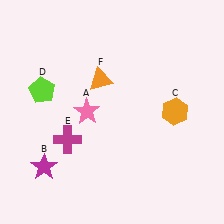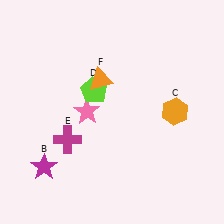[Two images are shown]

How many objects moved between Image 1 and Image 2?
1 object moved between the two images.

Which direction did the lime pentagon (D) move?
The lime pentagon (D) moved right.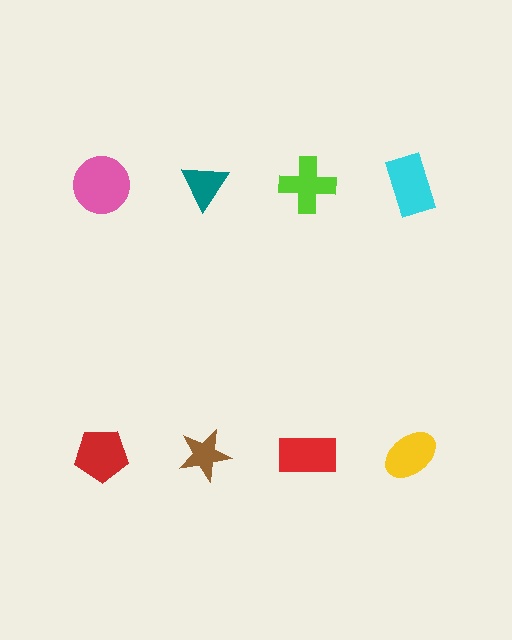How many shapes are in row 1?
4 shapes.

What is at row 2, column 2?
A brown star.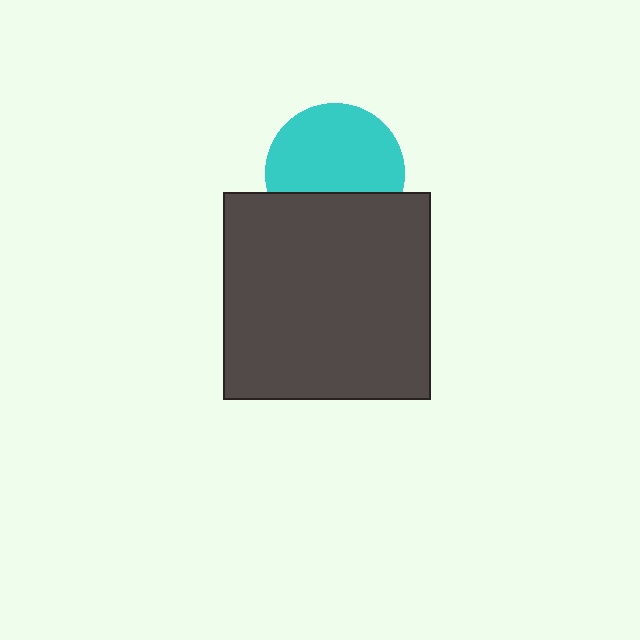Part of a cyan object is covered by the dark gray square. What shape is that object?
It is a circle.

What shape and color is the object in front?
The object in front is a dark gray square.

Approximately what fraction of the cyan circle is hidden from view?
Roughly 34% of the cyan circle is hidden behind the dark gray square.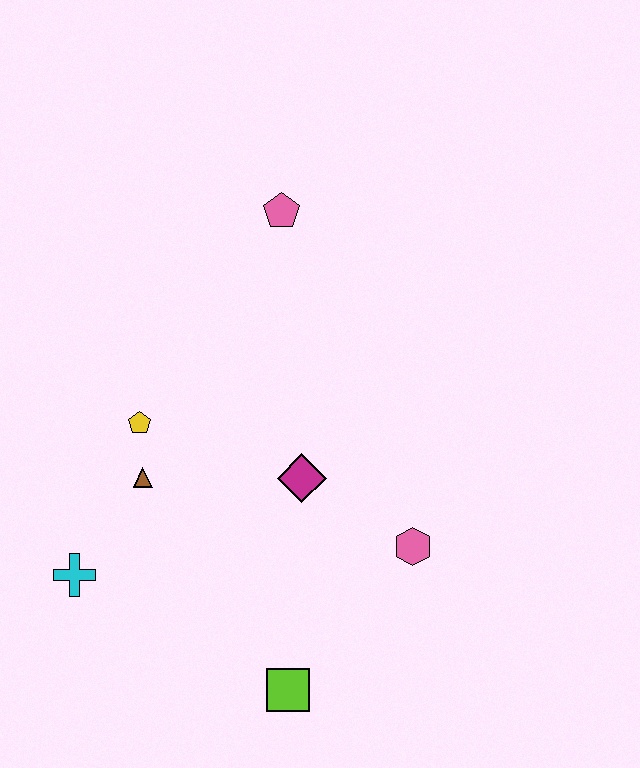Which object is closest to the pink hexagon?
The magenta diamond is closest to the pink hexagon.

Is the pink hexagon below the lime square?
No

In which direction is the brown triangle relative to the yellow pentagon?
The brown triangle is below the yellow pentagon.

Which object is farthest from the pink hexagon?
The pink pentagon is farthest from the pink hexagon.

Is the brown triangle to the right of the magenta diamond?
No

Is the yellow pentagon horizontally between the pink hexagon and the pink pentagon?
No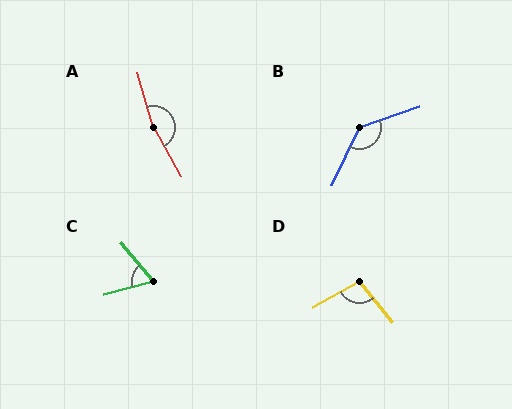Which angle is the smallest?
C, at approximately 65 degrees.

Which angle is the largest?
A, at approximately 167 degrees.